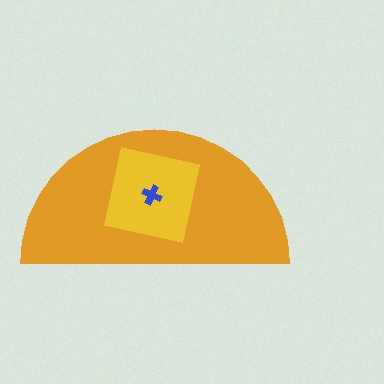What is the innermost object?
The blue cross.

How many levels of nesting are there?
3.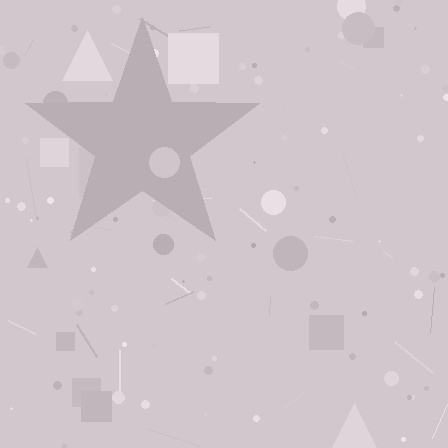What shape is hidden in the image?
A star is hidden in the image.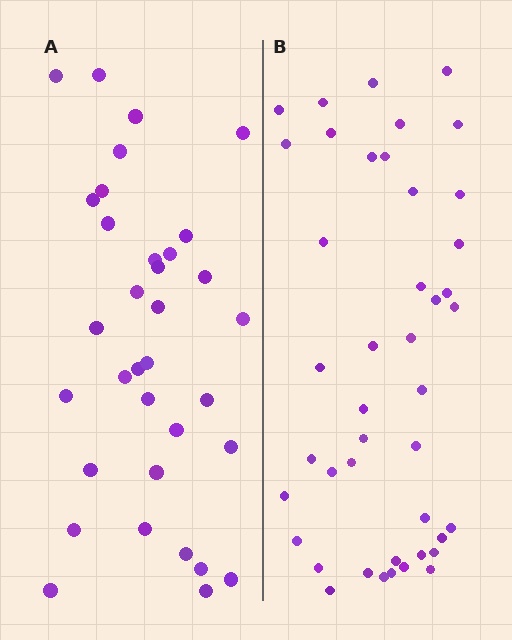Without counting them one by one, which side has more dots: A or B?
Region B (the right region) has more dots.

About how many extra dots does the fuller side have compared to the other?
Region B has roughly 8 or so more dots than region A.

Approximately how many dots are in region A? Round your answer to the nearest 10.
About 30 dots. (The exact count is 34, which rounds to 30.)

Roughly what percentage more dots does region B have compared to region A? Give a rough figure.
About 25% more.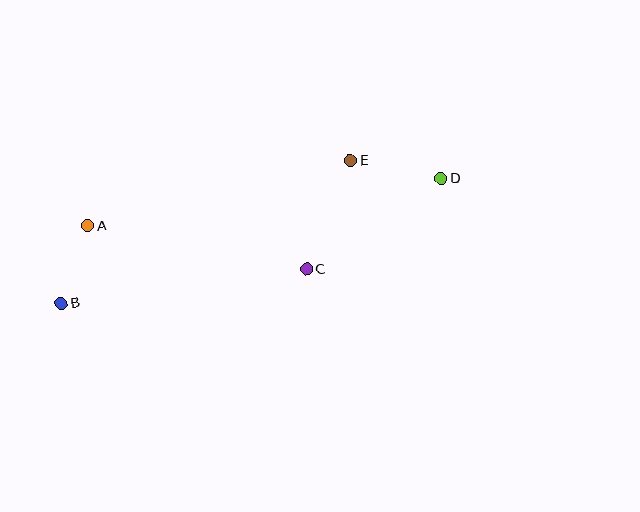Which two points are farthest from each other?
Points B and D are farthest from each other.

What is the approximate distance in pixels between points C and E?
The distance between C and E is approximately 117 pixels.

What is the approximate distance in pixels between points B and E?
The distance between B and E is approximately 322 pixels.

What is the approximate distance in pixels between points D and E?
The distance between D and E is approximately 93 pixels.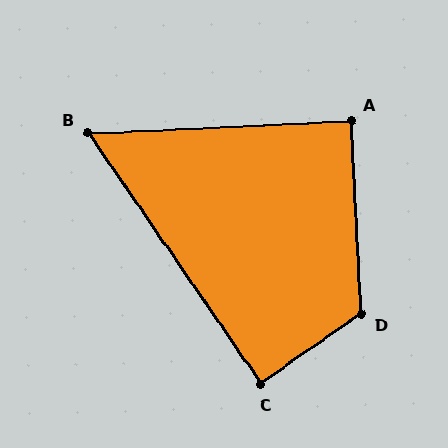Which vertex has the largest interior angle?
D, at approximately 122 degrees.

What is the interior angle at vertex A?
Approximately 90 degrees (approximately right).